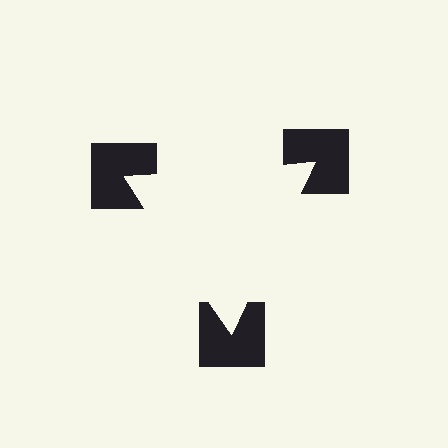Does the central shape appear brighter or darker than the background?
It typically appears slightly brighter than the background, even though no actual brightness change is drawn.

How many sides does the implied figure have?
3 sides.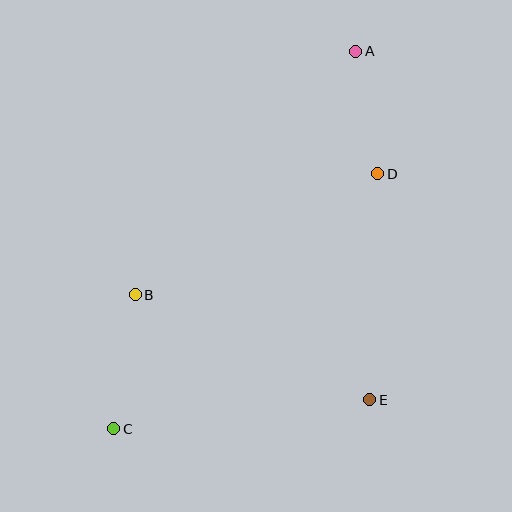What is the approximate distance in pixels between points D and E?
The distance between D and E is approximately 226 pixels.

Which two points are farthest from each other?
Points A and C are farthest from each other.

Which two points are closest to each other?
Points A and D are closest to each other.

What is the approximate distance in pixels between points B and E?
The distance between B and E is approximately 257 pixels.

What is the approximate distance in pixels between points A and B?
The distance between A and B is approximately 329 pixels.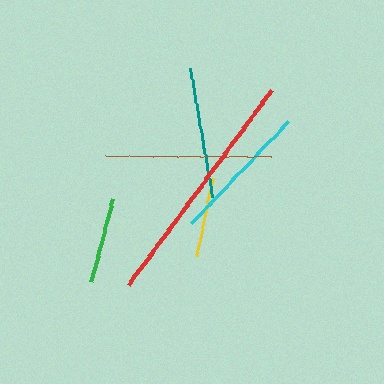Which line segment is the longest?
The red line is the longest at approximately 241 pixels.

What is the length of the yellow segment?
The yellow segment is approximately 79 pixels long.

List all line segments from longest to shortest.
From longest to shortest: red, brown, cyan, teal, green, yellow.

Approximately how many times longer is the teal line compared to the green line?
The teal line is approximately 1.5 times the length of the green line.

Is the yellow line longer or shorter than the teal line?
The teal line is longer than the yellow line.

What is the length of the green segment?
The green segment is approximately 86 pixels long.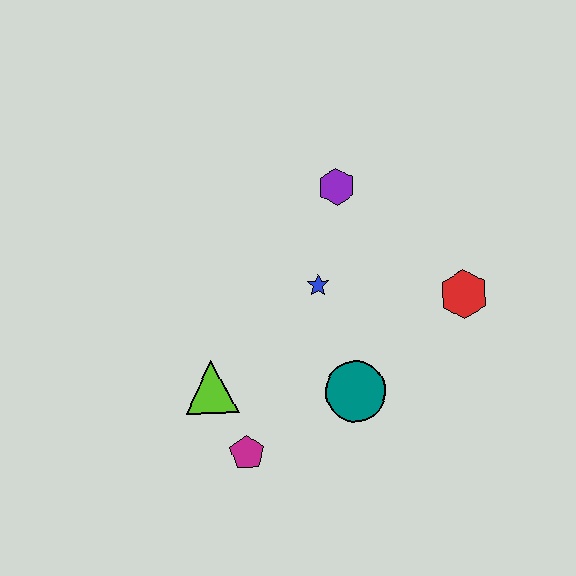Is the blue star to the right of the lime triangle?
Yes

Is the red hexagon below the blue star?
Yes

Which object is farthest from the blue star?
The magenta pentagon is farthest from the blue star.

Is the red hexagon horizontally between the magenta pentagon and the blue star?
No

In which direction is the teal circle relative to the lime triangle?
The teal circle is to the right of the lime triangle.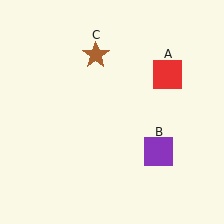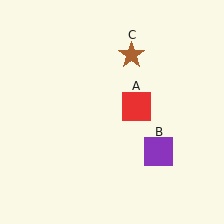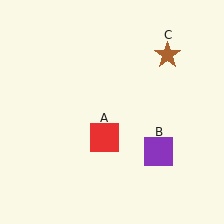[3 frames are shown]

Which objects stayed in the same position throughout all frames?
Purple square (object B) remained stationary.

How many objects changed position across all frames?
2 objects changed position: red square (object A), brown star (object C).